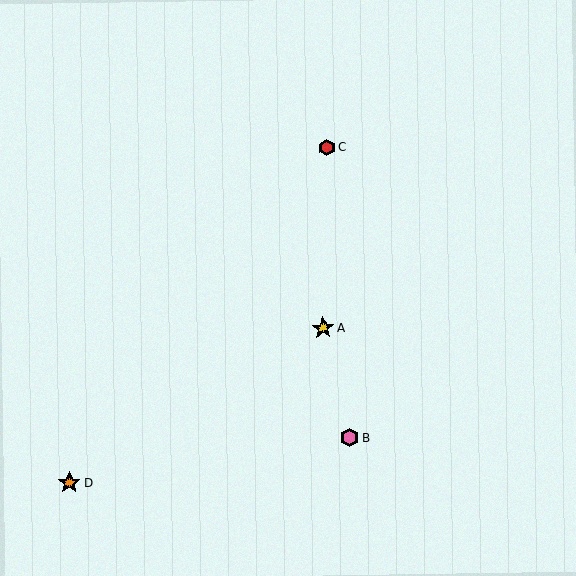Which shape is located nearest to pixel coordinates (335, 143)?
The red hexagon (labeled C) at (327, 148) is nearest to that location.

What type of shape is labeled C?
Shape C is a red hexagon.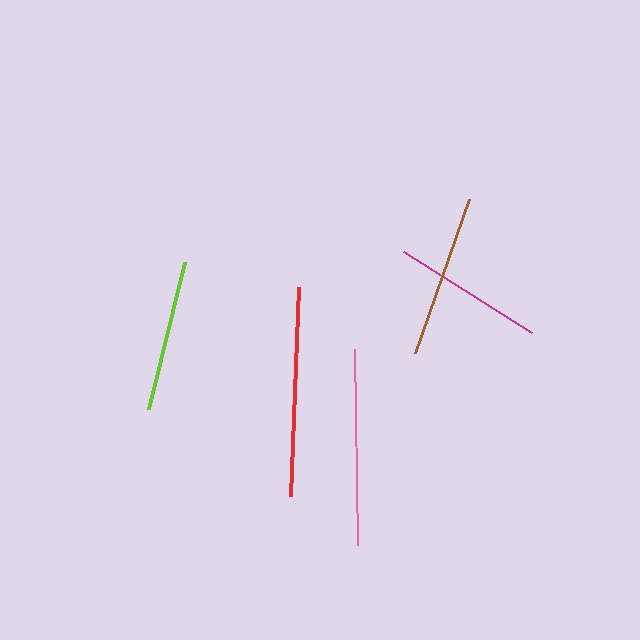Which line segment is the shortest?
The magenta line is the shortest at approximately 151 pixels.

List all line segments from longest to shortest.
From longest to shortest: red, pink, brown, lime, magenta.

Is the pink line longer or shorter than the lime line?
The pink line is longer than the lime line.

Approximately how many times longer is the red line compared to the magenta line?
The red line is approximately 1.4 times the length of the magenta line.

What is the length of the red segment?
The red segment is approximately 209 pixels long.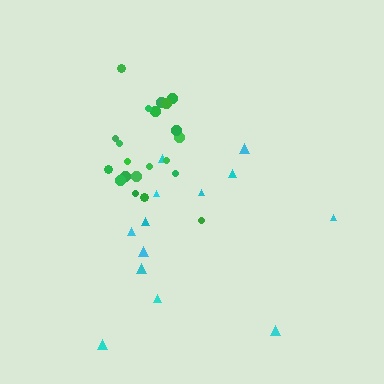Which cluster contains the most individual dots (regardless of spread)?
Green (21).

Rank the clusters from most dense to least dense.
green, cyan.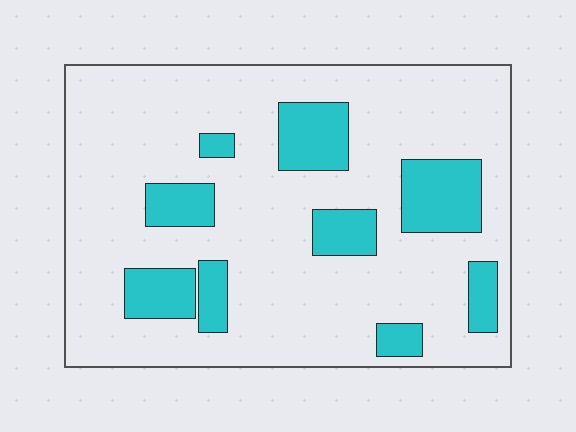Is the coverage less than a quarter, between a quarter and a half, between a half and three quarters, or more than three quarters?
Less than a quarter.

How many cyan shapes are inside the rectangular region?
9.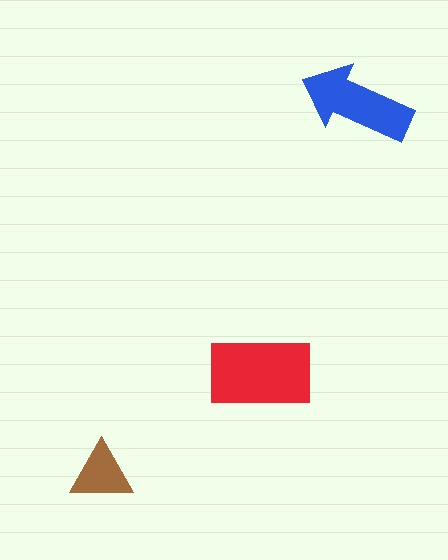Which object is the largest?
The red rectangle.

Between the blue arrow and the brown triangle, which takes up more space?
The blue arrow.